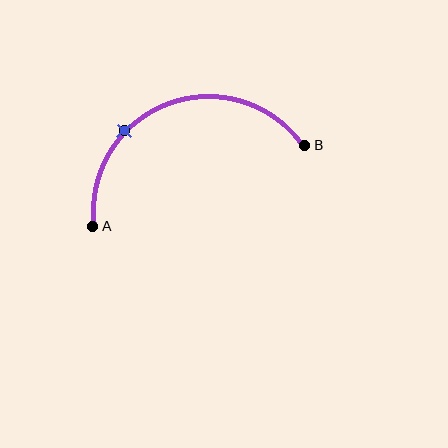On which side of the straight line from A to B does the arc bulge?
The arc bulges above the straight line connecting A and B.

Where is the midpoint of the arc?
The arc midpoint is the point on the curve farthest from the straight line joining A and B. It sits above that line.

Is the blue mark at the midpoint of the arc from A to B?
No. The blue mark lies on the arc but is closer to endpoint A. The arc midpoint would be at the point on the curve equidistant along the arc from both A and B.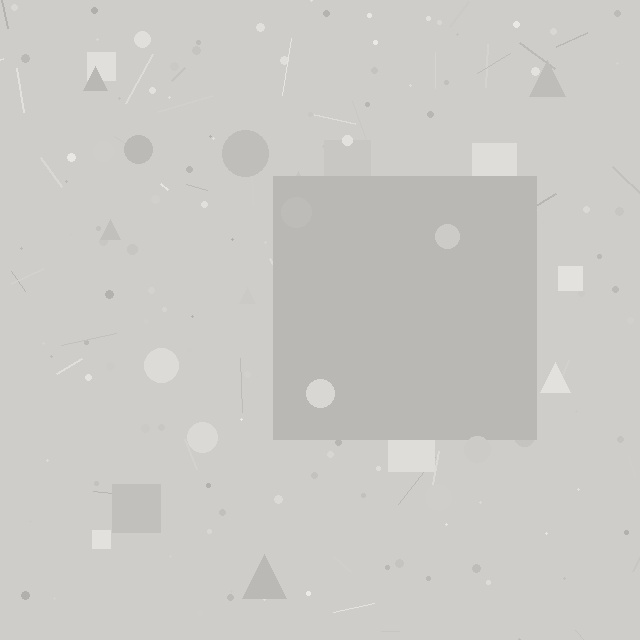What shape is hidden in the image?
A square is hidden in the image.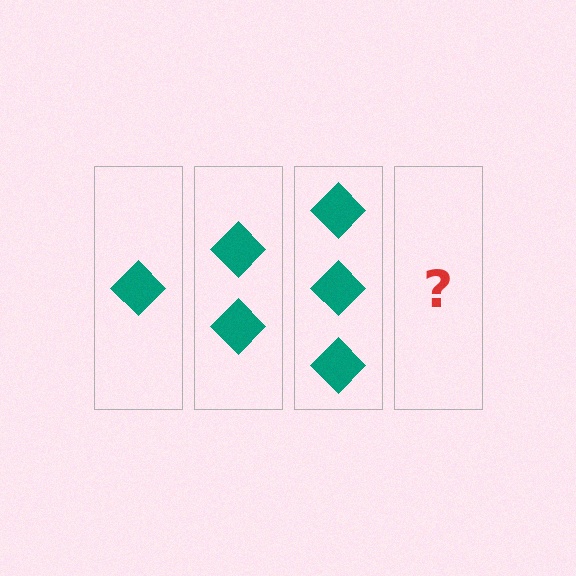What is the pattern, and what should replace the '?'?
The pattern is that each step adds one more diamond. The '?' should be 4 diamonds.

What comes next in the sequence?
The next element should be 4 diamonds.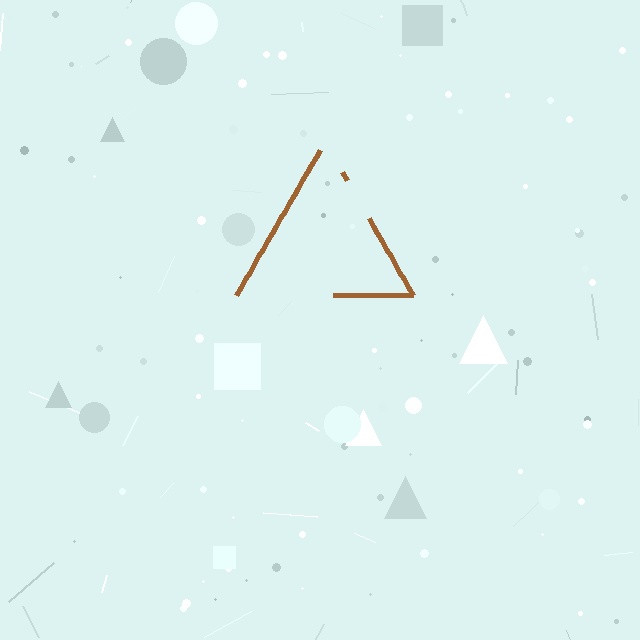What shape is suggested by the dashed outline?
The dashed outline suggests a triangle.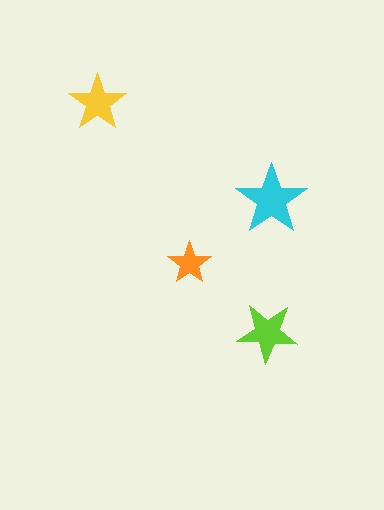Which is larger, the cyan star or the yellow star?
The cyan one.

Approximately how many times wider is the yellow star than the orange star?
About 1.5 times wider.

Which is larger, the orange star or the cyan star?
The cyan one.